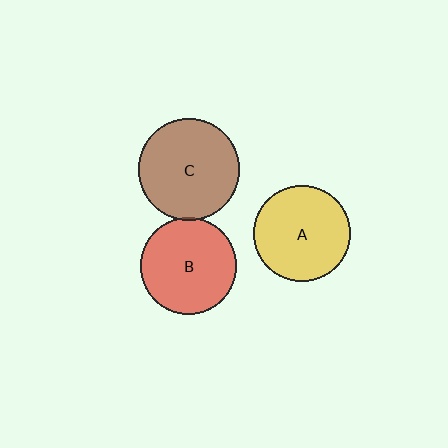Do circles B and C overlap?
Yes.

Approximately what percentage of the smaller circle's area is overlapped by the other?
Approximately 5%.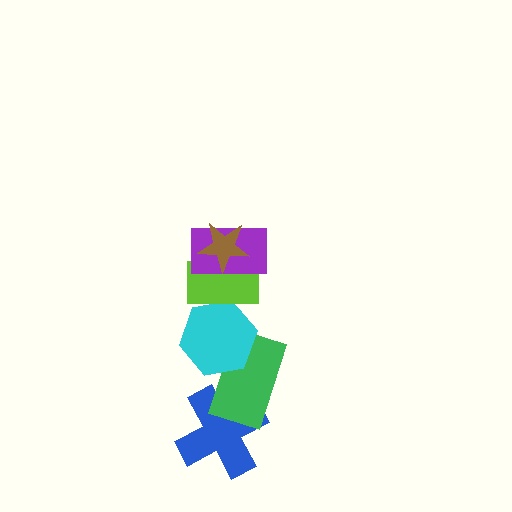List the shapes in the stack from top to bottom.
From top to bottom: the brown star, the purple rectangle, the lime rectangle, the cyan hexagon, the green rectangle, the blue cross.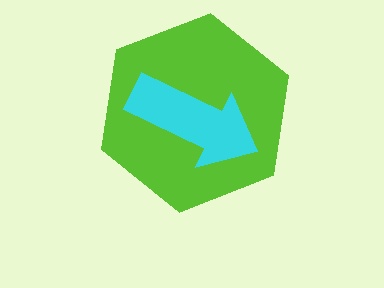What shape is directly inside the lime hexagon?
The cyan arrow.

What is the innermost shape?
The cyan arrow.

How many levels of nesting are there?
2.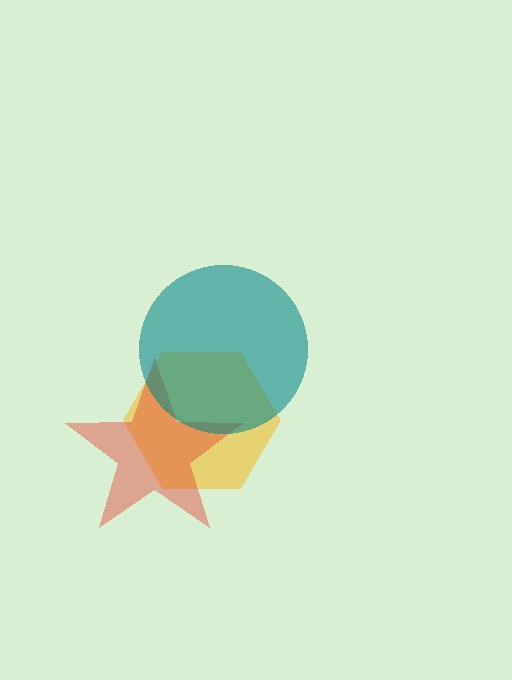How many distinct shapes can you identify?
There are 3 distinct shapes: a yellow hexagon, a red star, a teal circle.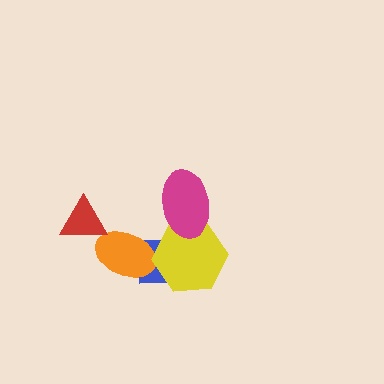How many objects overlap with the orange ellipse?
1 object overlaps with the orange ellipse.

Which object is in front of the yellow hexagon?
The magenta ellipse is in front of the yellow hexagon.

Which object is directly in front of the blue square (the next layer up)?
The orange ellipse is directly in front of the blue square.